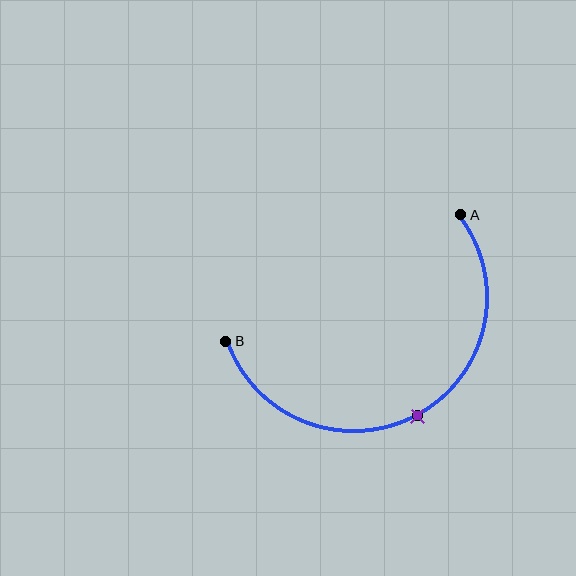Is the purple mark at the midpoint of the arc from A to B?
Yes. The purple mark lies on the arc at equal arc-length from both A and B — it is the arc midpoint.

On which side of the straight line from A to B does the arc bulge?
The arc bulges below the straight line connecting A and B.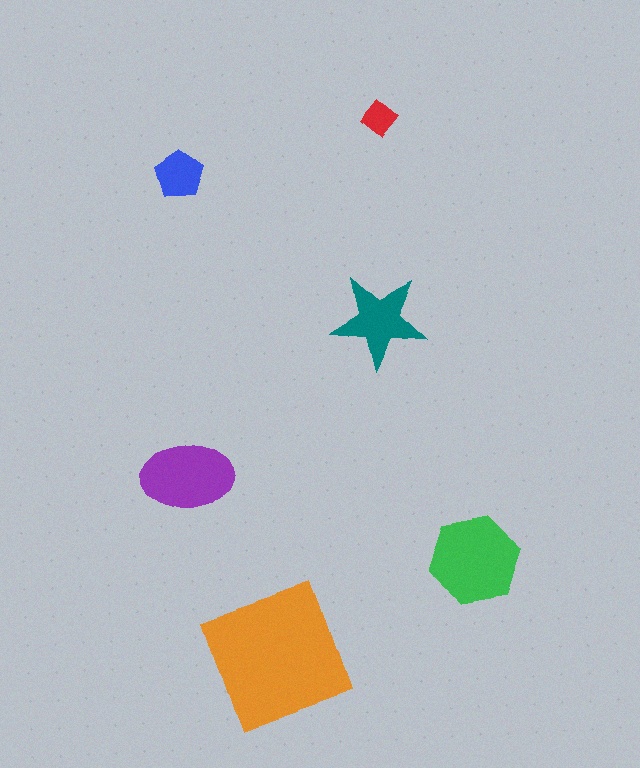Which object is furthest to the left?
The purple ellipse is leftmost.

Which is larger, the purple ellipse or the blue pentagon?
The purple ellipse.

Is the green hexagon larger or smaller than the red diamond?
Larger.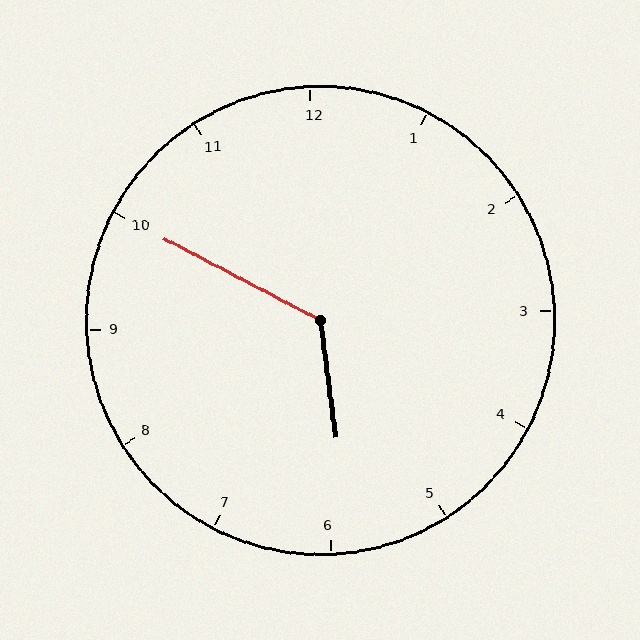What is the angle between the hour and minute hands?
Approximately 125 degrees.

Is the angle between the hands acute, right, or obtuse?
It is obtuse.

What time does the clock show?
5:50.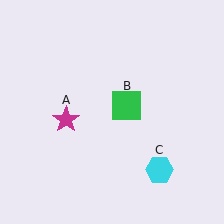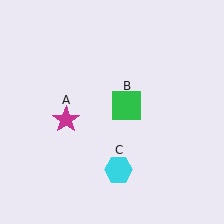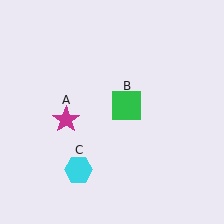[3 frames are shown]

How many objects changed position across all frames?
1 object changed position: cyan hexagon (object C).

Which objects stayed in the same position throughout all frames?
Magenta star (object A) and green square (object B) remained stationary.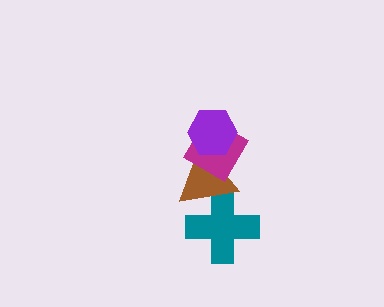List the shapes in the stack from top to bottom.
From top to bottom: the purple hexagon, the magenta diamond, the brown triangle, the teal cross.